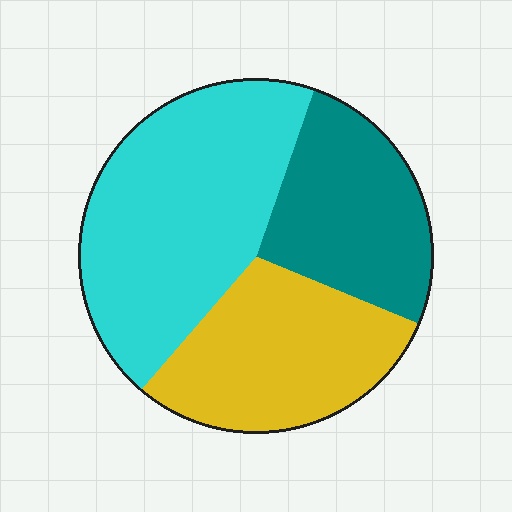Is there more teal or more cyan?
Cyan.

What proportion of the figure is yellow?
Yellow covers around 30% of the figure.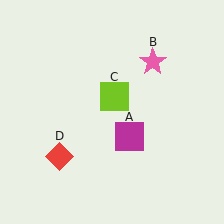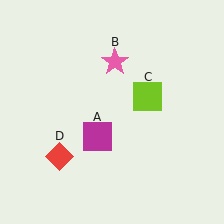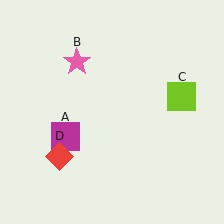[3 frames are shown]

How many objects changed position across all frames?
3 objects changed position: magenta square (object A), pink star (object B), lime square (object C).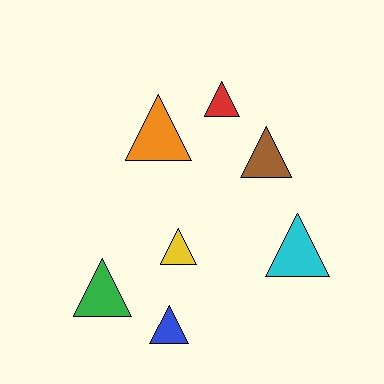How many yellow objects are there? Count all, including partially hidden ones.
There is 1 yellow object.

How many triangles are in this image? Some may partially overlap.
There are 7 triangles.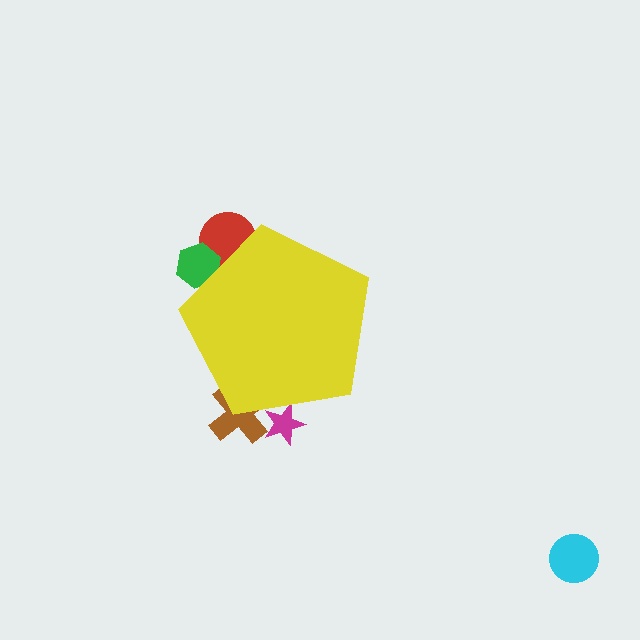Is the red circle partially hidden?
Yes, the red circle is partially hidden behind the yellow pentagon.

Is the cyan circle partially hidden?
No, the cyan circle is fully visible.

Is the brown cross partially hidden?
Yes, the brown cross is partially hidden behind the yellow pentagon.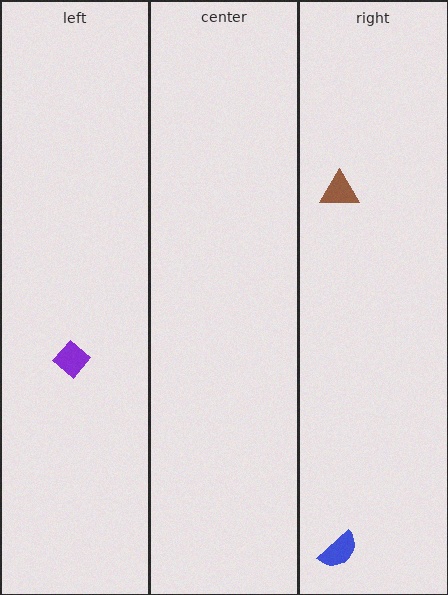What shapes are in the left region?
The purple diamond.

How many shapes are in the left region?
1.